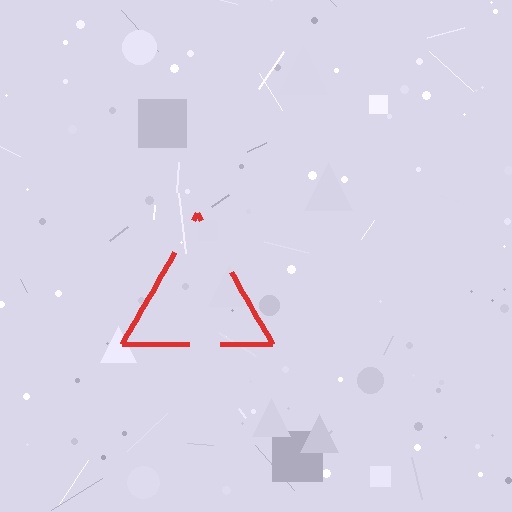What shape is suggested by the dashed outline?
The dashed outline suggests a triangle.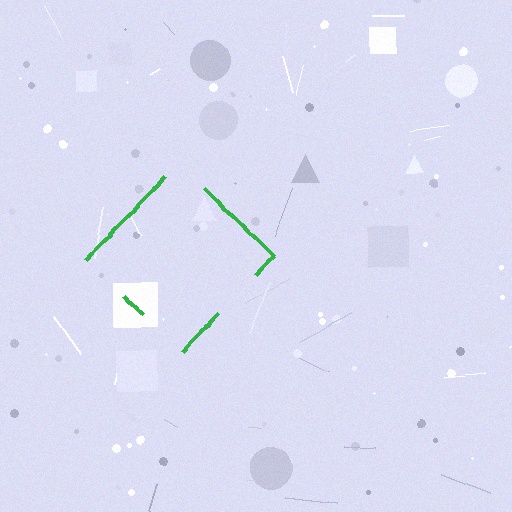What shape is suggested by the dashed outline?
The dashed outline suggests a diamond.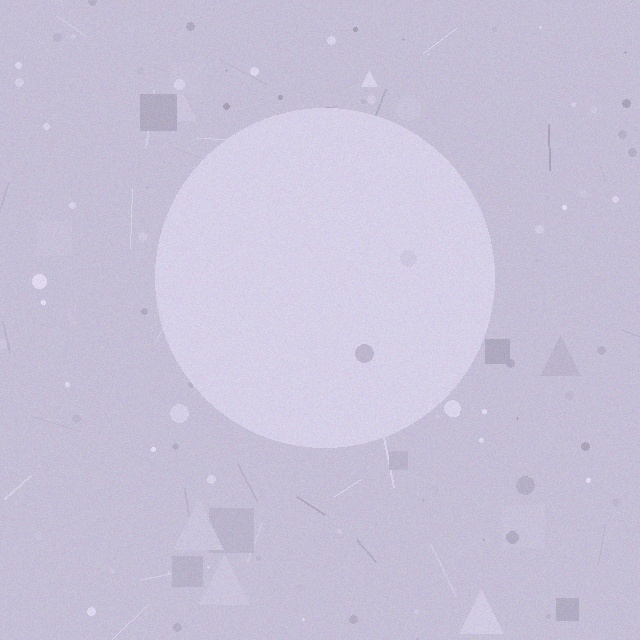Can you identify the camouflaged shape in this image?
The camouflaged shape is a circle.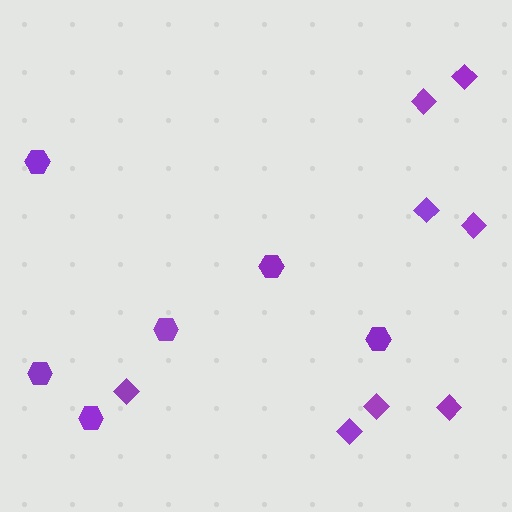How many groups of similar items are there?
There are 2 groups: one group of diamonds (8) and one group of hexagons (6).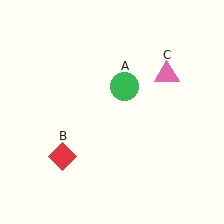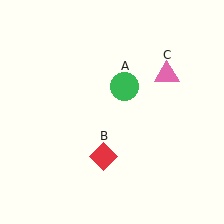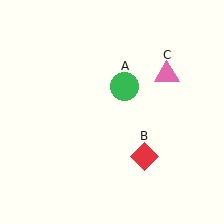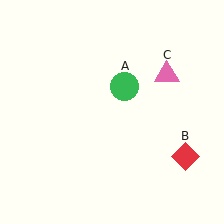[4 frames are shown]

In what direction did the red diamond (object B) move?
The red diamond (object B) moved right.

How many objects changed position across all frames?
1 object changed position: red diamond (object B).